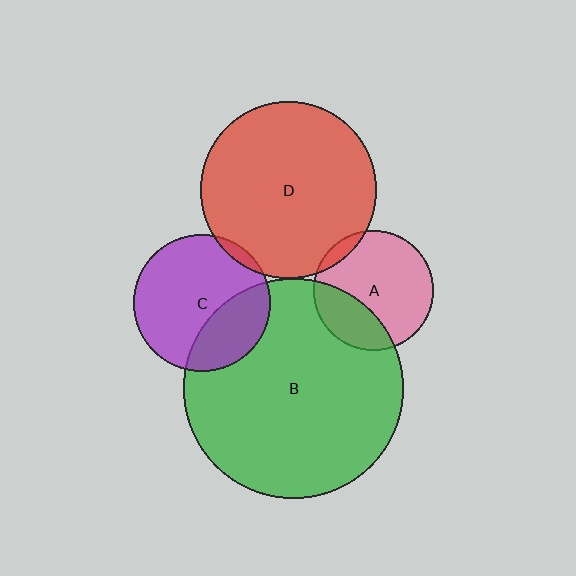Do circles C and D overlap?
Yes.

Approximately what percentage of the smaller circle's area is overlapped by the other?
Approximately 5%.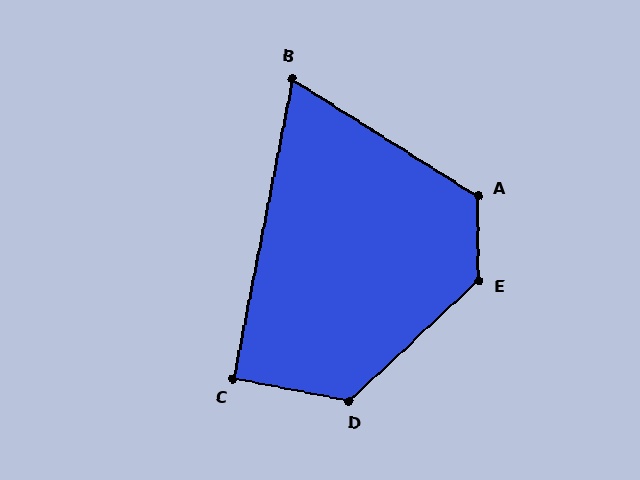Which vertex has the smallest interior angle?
B, at approximately 69 degrees.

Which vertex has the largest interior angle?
E, at approximately 132 degrees.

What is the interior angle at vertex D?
Approximately 126 degrees (obtuse).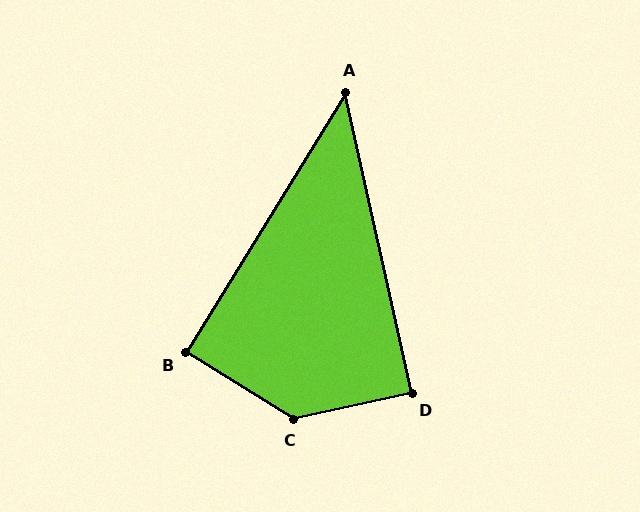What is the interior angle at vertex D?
Approximately 90 degrees (approximately right).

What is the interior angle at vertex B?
Approximately 90 degrees (approximately right).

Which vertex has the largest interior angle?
C, at approximately 136 degrees.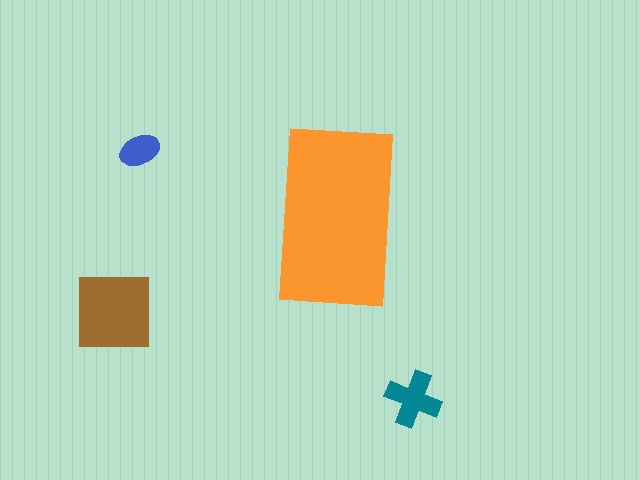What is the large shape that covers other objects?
An orange rectangle.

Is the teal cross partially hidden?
No, the teal cross is fully visible.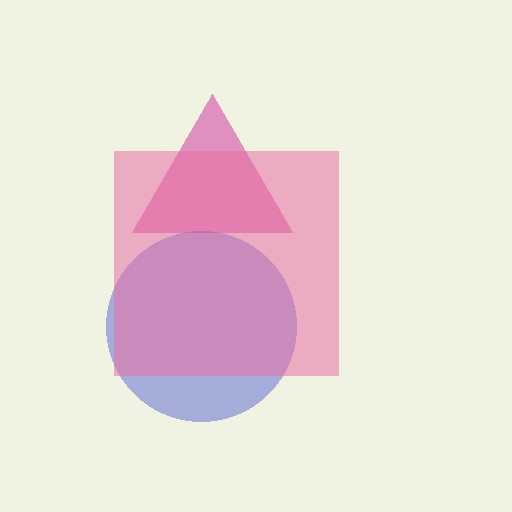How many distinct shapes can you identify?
There are 3 distinct shapes: a magenta triangle, a blue circle, a pink square.